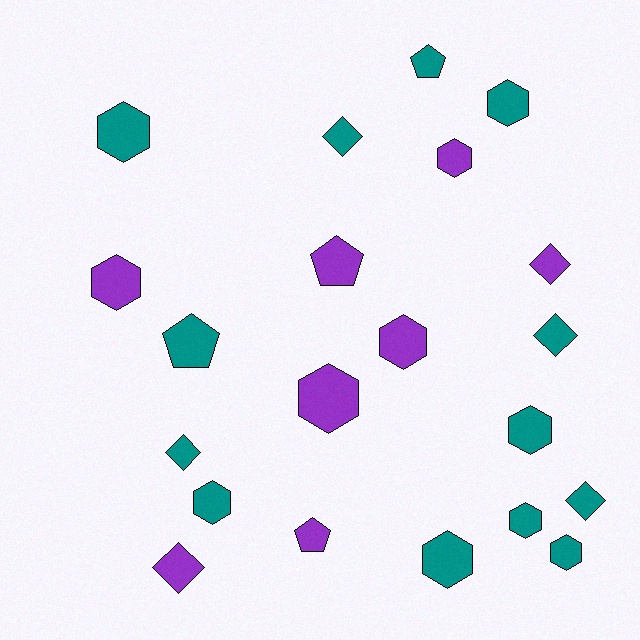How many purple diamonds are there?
There are 2 purple diamonds.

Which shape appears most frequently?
Hexagon, with 11 objects.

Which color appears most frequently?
Teal, with 13 objects.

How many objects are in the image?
There are 21 objects.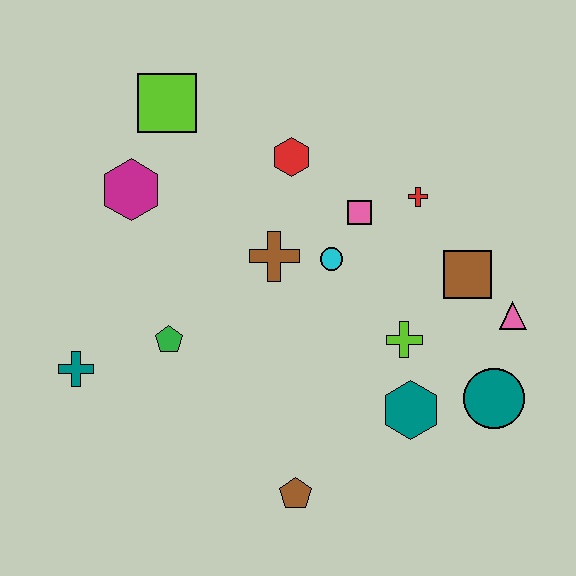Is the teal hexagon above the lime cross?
No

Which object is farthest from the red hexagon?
The brown pentagon is farthest from the red hexagon.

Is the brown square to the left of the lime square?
No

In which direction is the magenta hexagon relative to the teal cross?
The magenta hexagon is above the teal cross.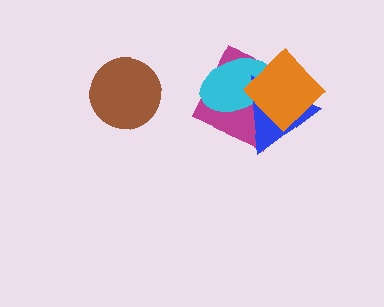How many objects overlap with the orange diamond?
3 objects overlap with the orange diamond.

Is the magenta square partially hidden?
Yes, it is partially covered by another shape.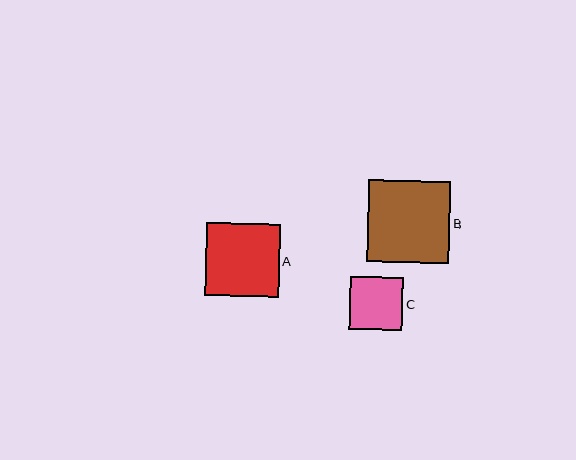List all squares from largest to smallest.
From largest to smallest: B, A, C.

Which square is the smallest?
Square C is the smallest with a size of approximately 53 pixels.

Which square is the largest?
Square B is the largest with a size of approximately 82 pixels.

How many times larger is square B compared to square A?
Square B is approximately 1.1 times the size of square A.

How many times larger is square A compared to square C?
Square A is approximately 1.4 times the size of square C.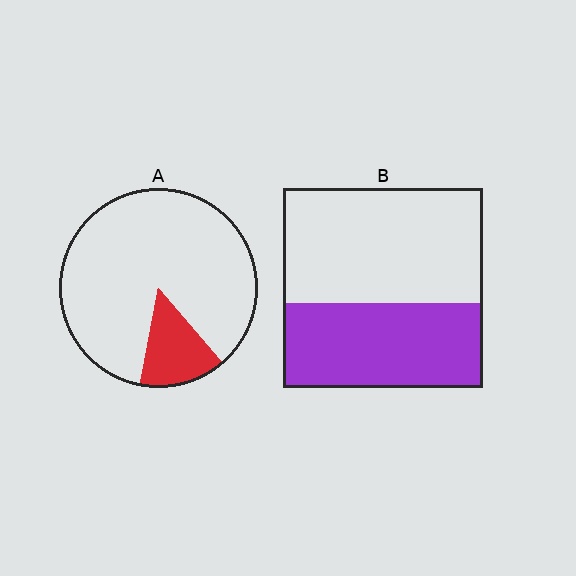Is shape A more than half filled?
No.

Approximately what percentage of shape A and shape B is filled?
A is approximately 15% and B is approximately 40%.